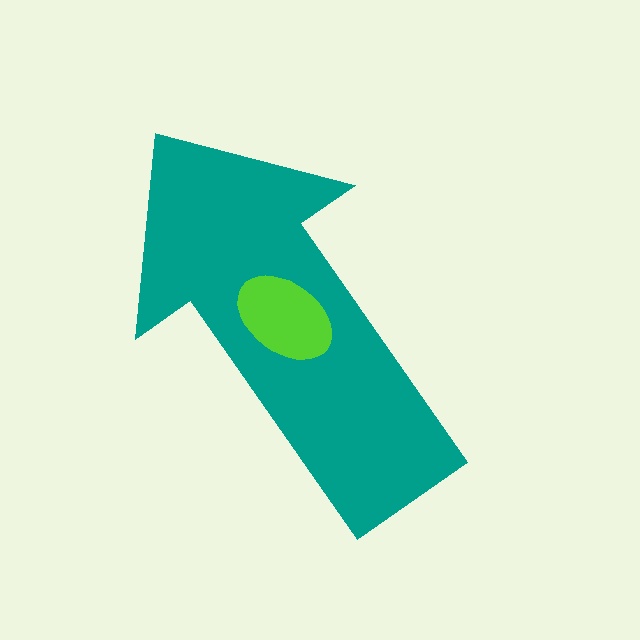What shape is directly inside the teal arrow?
The lime ellipse.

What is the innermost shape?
The lime ellipse.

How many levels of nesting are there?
2.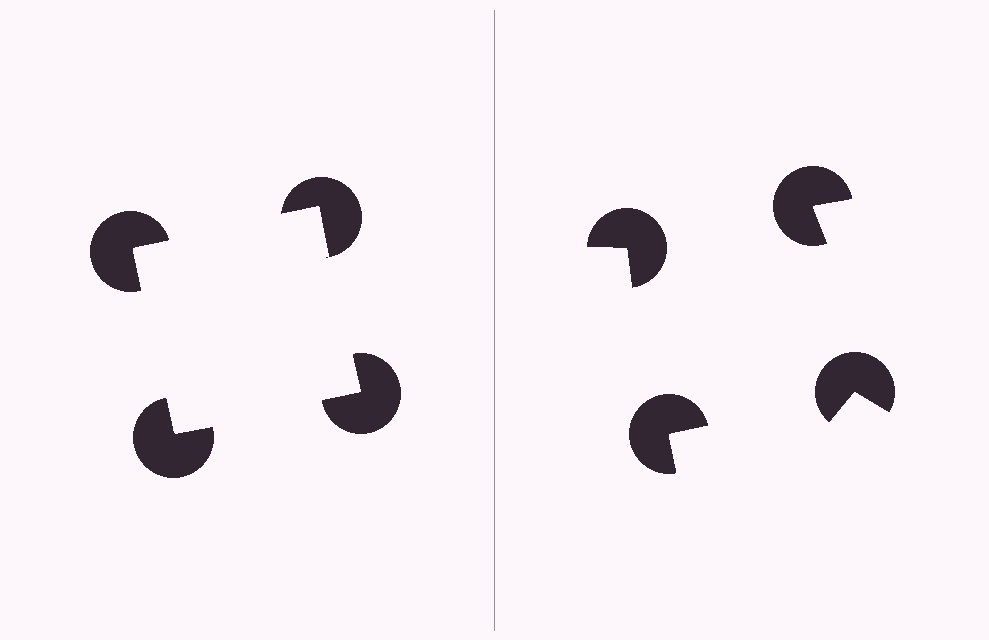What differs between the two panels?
The pac-man discs are positioned identically on both sides; only the wedge orientations differ. On the left they align to a square; on the right they are misaligned.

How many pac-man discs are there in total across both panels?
8 — 4 on each side.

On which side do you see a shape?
An illusory square appears on the left side. On the right side the wedge cuts are rotated, so no coherent shape forms.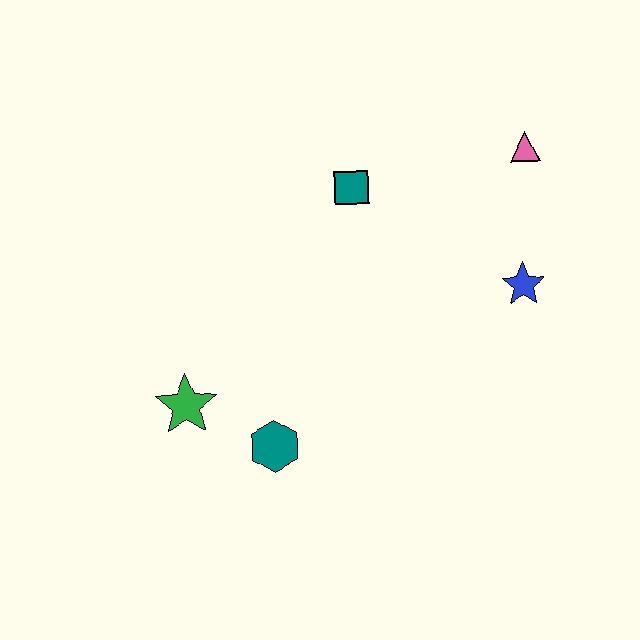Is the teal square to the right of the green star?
Yes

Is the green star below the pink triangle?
Yes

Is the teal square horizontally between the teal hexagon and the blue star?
Yes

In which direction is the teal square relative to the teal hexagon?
The teal square is above the teal hexagon.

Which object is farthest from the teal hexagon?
The pink triangle is farthest from the teal hexagon.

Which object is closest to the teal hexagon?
The green star is closest to the teal hexagon.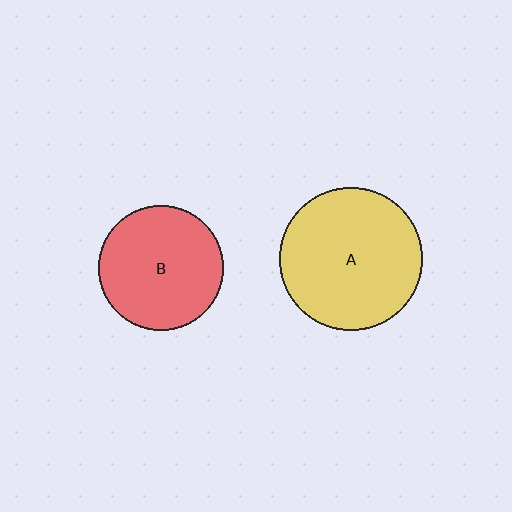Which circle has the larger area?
Circle A (yellow).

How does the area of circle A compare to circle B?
Approximately 1.3 times.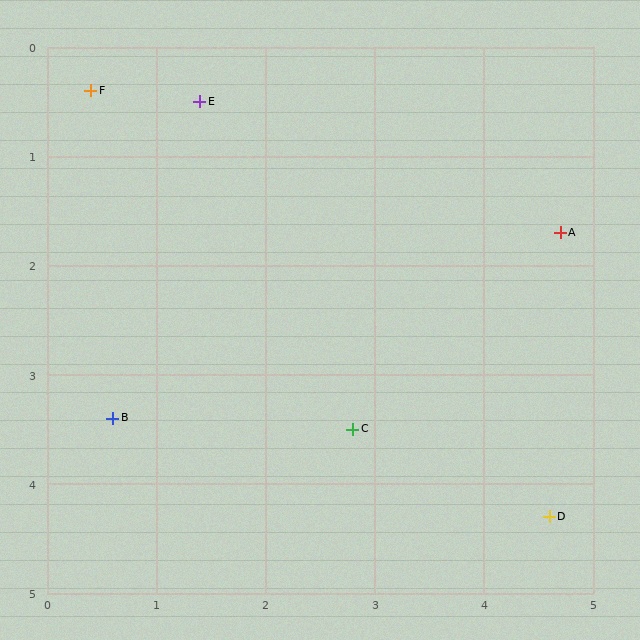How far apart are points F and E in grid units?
Points F and E are about 1.0 grid units apart.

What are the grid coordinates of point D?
Point D is at approximately (4.6, 4.3).